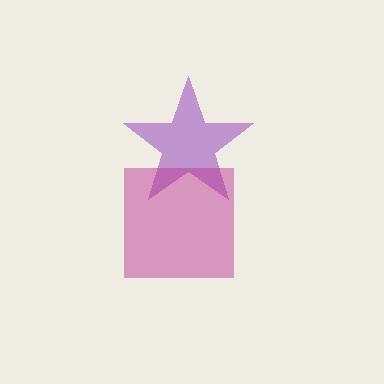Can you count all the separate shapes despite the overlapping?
Yes, there are 2 separate shapes.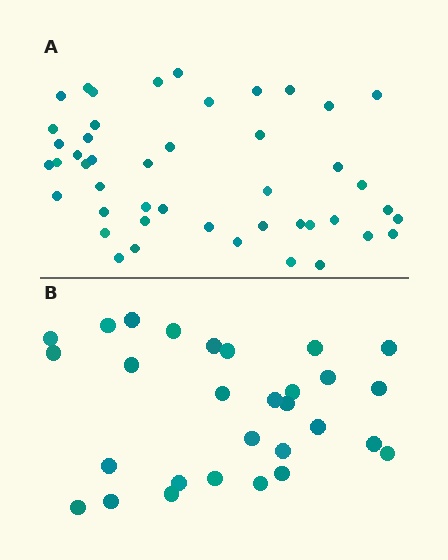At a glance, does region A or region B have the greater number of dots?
Region A (the top region) has more dots.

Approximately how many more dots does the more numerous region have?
Region A has approximately 15 more dots than region B.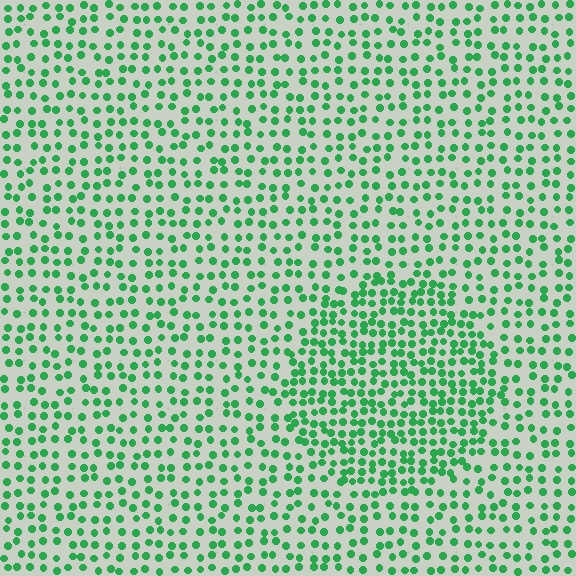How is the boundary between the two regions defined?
The boundary is defined by a change in element density (approximately 1.7x ratio). All elements are the same color, size, and shape.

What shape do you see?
I see a circle.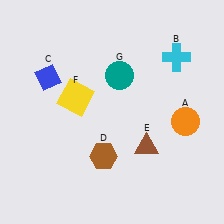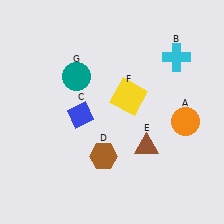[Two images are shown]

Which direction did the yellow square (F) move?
The yellow square (F) moved right.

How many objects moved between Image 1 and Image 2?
3 objects moved between the two images.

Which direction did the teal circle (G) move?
The teal circle (G) moved left.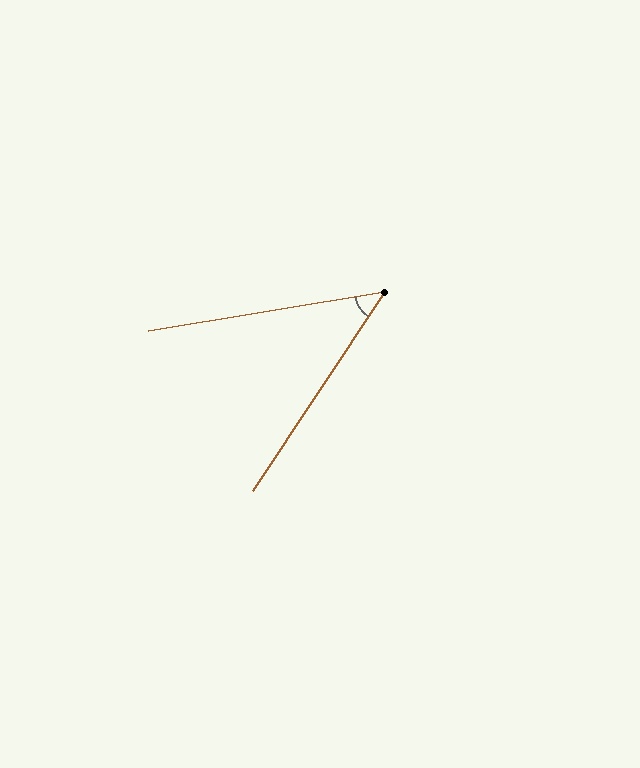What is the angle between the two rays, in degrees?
Approximately 47 degrees.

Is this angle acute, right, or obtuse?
It is acute.